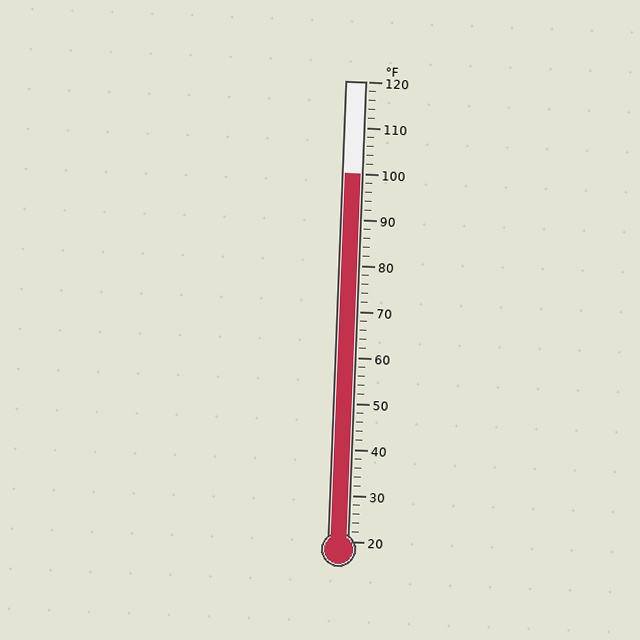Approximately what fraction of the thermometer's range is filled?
The thermometer is filled to approximately 80% of its range.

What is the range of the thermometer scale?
The thermometer scale ranges from 20°F to 120°F.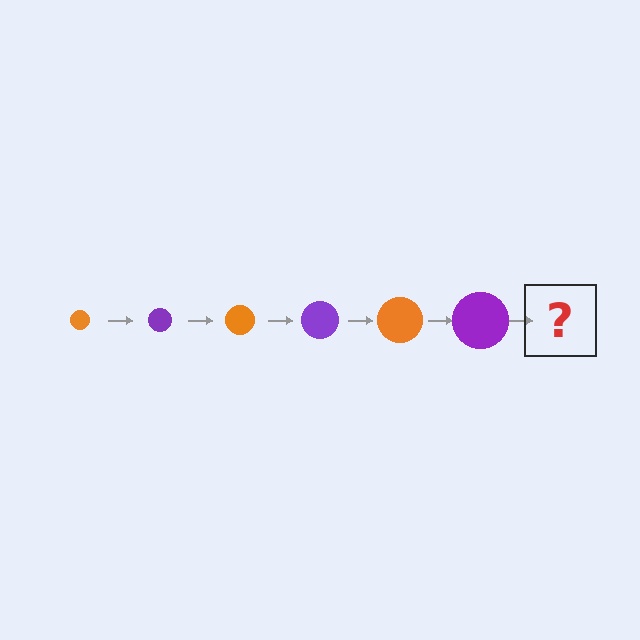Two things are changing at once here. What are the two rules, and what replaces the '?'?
The two rules are that the circle grows larger each step and the color cycles through orange and purple. The '?' should be an orange circle, larger than the previous one.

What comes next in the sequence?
The next element should be an orange circle, larger than the previous one.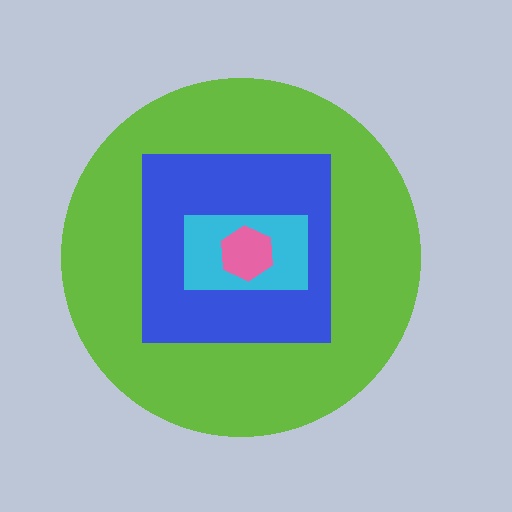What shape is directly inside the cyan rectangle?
The pink hexagon.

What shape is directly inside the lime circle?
The blue square.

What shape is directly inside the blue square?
The cyan rectangle.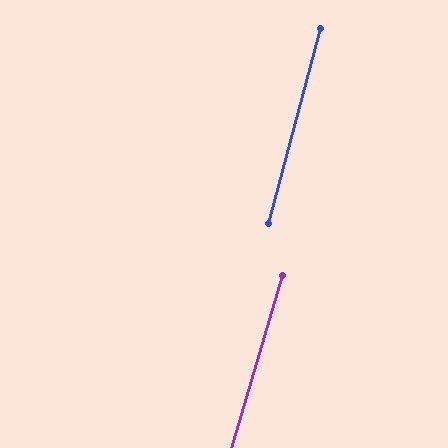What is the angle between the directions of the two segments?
Approximately 2 degrees.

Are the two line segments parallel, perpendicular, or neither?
Parallel — their directions differ by only 1.7°.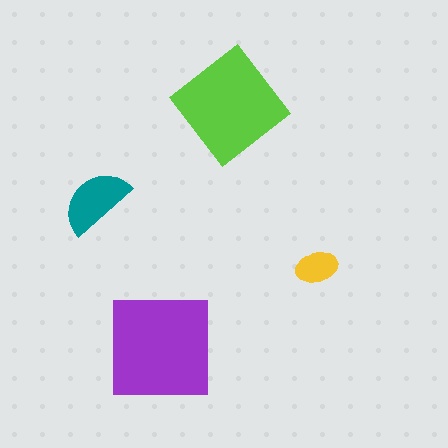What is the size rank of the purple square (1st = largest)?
1st.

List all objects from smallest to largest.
The yellow ellipse, the teal semicircle, the lime diamond, the purple square.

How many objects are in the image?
There are 4 objects in the image.